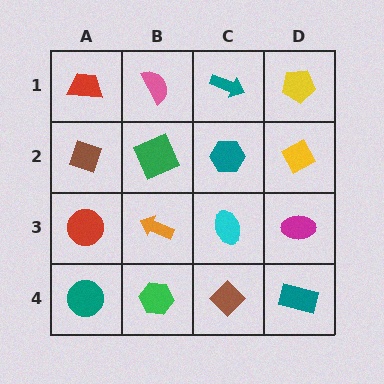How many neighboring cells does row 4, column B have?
3.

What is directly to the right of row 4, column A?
A green hexagon.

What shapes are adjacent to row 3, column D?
A yellow diamond (row 2, column D), a teal rectangle (row 4, column D), a cyan ellipse (row 3, column C).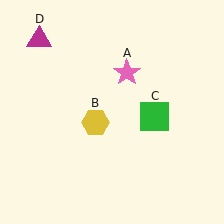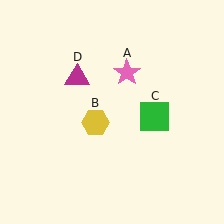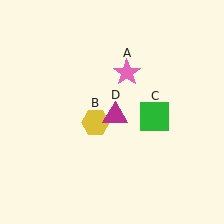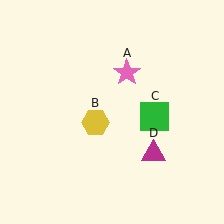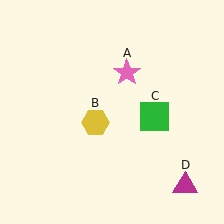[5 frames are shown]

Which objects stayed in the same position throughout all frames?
Pink star (object A) and yellow hexagon (object B) and green square (object C) remained stationary.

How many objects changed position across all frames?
1 object changed position: magenta triangle (object D).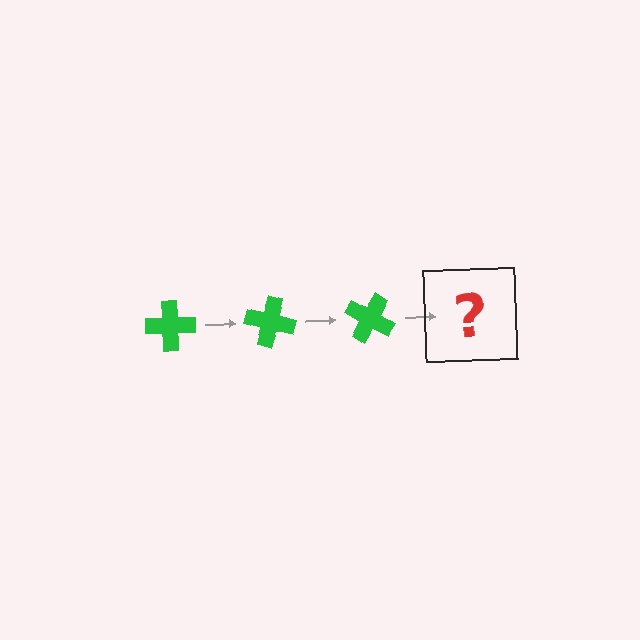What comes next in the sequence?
The next element should be a green cross rotated 45 degrees.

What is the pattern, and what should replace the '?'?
The pattern is that the cross rotates 15 degrees each step. The '?' should be a green cross rotated 45 degrees.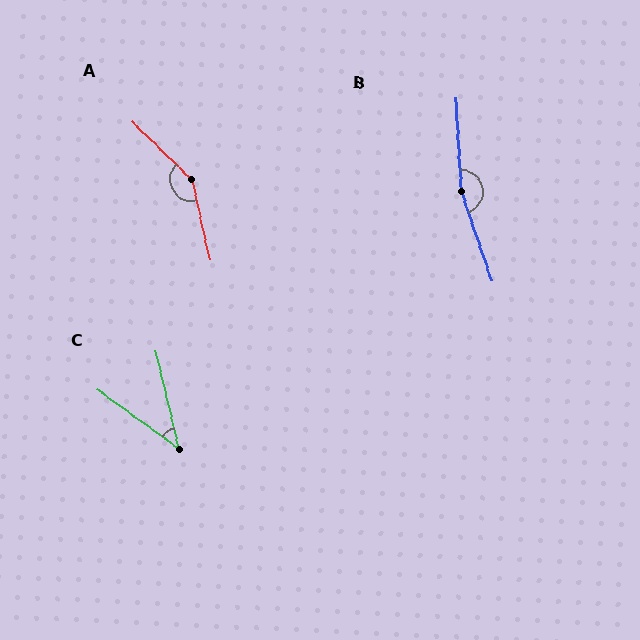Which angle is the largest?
B, at approximately 164 degrees.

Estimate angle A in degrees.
Approximately 147 degrees.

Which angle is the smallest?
C, at approximately 41 degrees.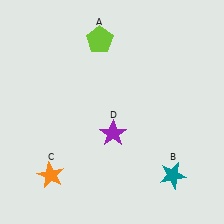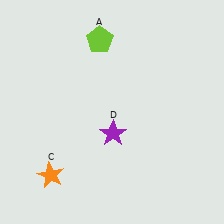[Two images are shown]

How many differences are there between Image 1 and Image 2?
There is 1 difference between the two images.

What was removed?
The teal star (B) was removed in Image 2.